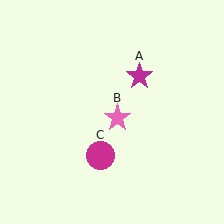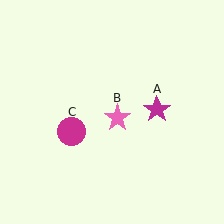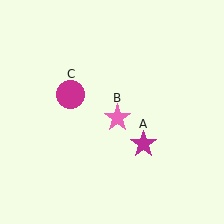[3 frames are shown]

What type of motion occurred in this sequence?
The magenta star (object A), magenta circle (object C) rotated clockwise around the center of the scene.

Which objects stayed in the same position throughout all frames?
Pink star (object B) remained stationary.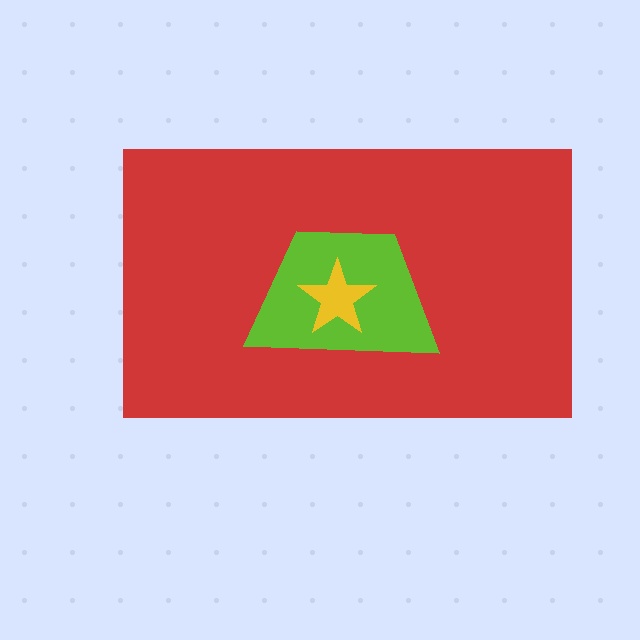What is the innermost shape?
The yellow star.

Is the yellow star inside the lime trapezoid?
Yes.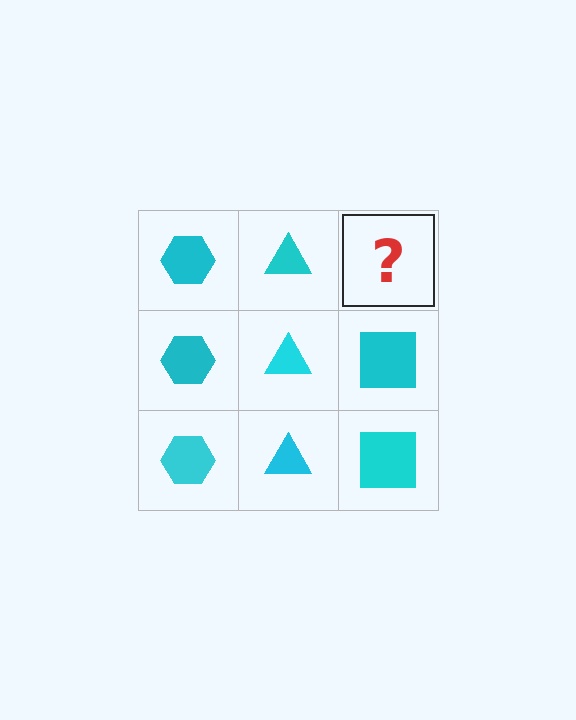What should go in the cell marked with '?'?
The missing cell should contain a cyan square.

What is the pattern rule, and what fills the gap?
The rule is that each column has a consistent shape. The gap should be filled with a cyan square.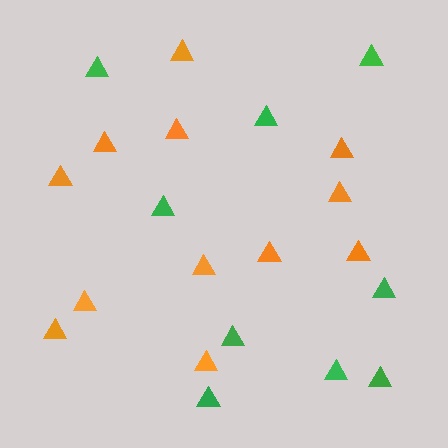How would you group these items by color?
There are 2 groups: one group of orange triangles (12) and one group of green triangles (9).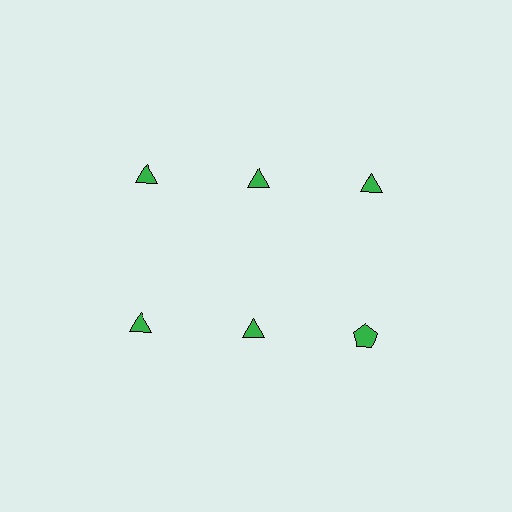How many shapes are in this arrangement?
There are 6 shapes arranged in a grid pattern.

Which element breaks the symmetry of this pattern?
The green pentagon in the second row, center column breaks the symmetry. All other shapes are green triangles.